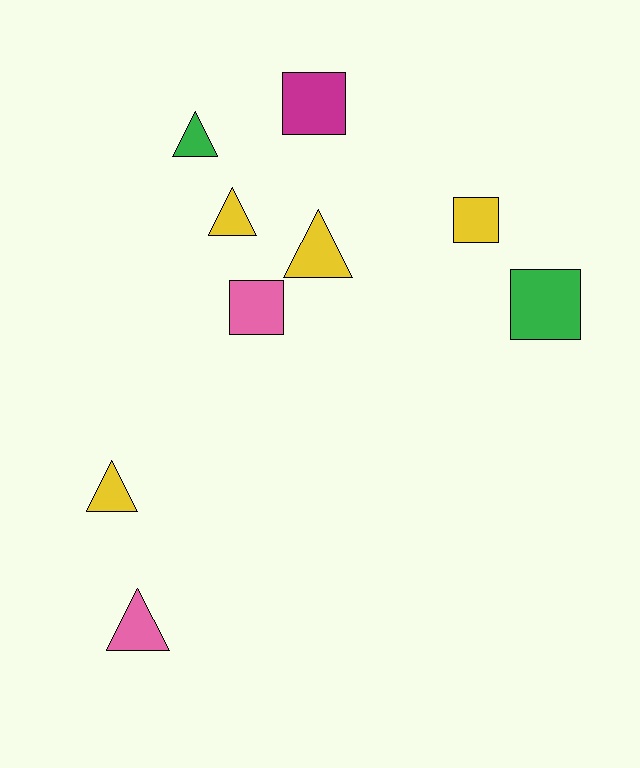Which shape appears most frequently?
Triangle, with 5 objects.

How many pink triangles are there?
There is 1 pink triangle.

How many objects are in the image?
There are 9 objects.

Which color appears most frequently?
Yellow, with 4 objects.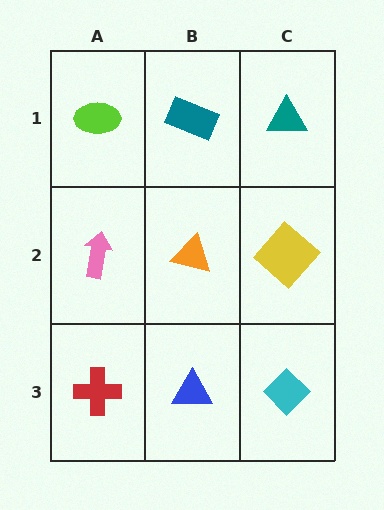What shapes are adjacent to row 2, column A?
A lime ellipse (row 1, column A), a red cross (row 3, column A), an orange triangle (row 2, column B).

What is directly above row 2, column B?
A teal rectangle.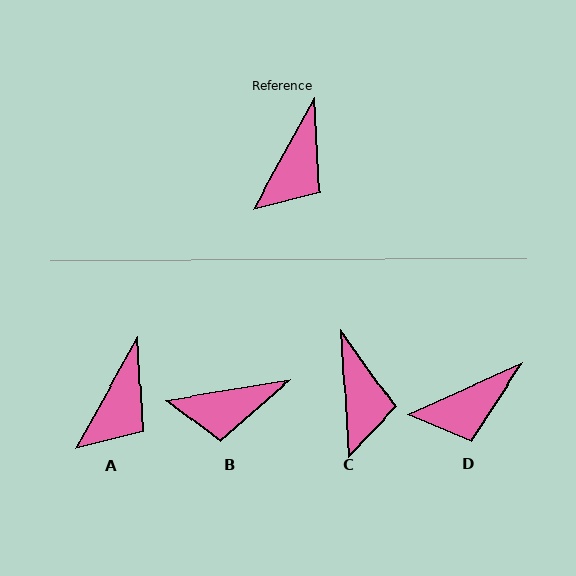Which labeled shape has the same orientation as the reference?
A.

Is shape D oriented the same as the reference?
No, it is off by about 36 degrees.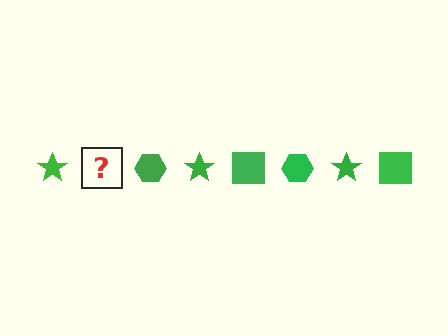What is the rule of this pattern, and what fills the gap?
The rule is that the pattern cycles through star, square, hexagon shapes in green. The gap should be filled with a green square.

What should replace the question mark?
The question mark should be replaced with a green square.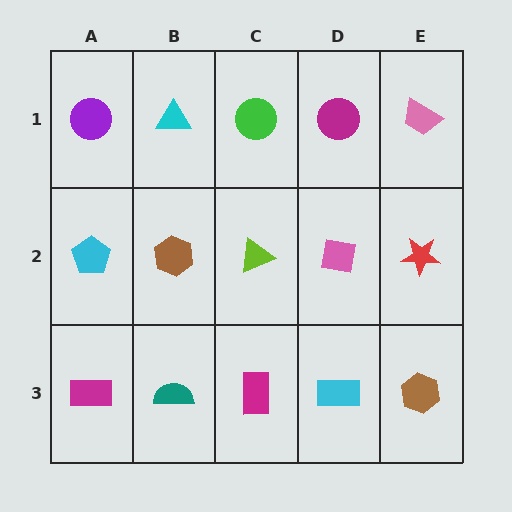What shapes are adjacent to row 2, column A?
A purple circle (row 1, column A), a magenta rectangle (row 3, column A), a brown hexagon (row 2, column B).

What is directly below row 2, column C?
A magenta rectangle.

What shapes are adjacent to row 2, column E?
A pink trapezoid (row 1, column E), a brown hexagon (row 3, column E), a pink square (row 2, column D).